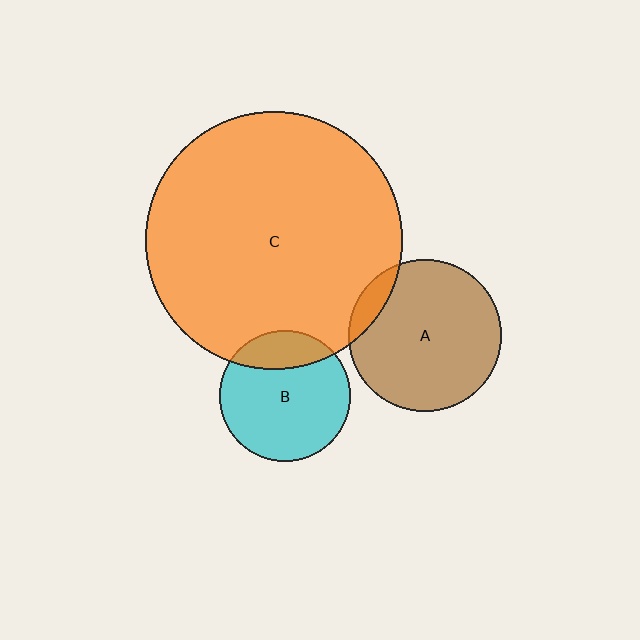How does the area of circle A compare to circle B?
Approximately 1.4 times.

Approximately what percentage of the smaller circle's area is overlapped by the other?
Approximately 20%.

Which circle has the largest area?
Circle C (orange).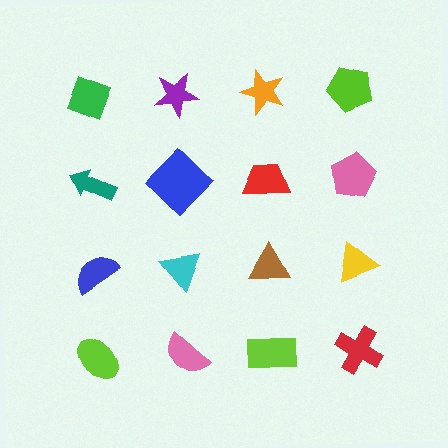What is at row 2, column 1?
A teal arrow.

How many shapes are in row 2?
4 shapes.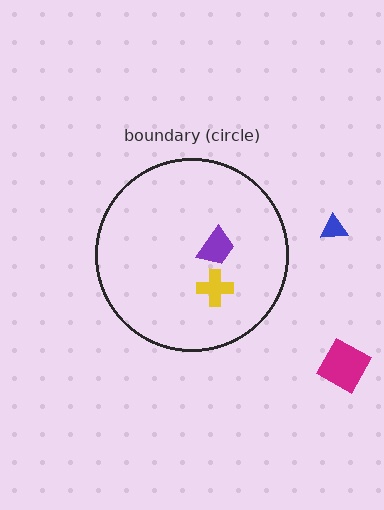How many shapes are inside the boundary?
2 inside, 2 outside.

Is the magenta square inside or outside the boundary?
Outside.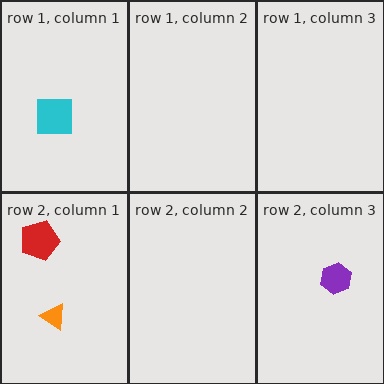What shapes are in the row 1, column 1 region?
The cyan square.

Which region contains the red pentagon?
The row 2, column 1 region.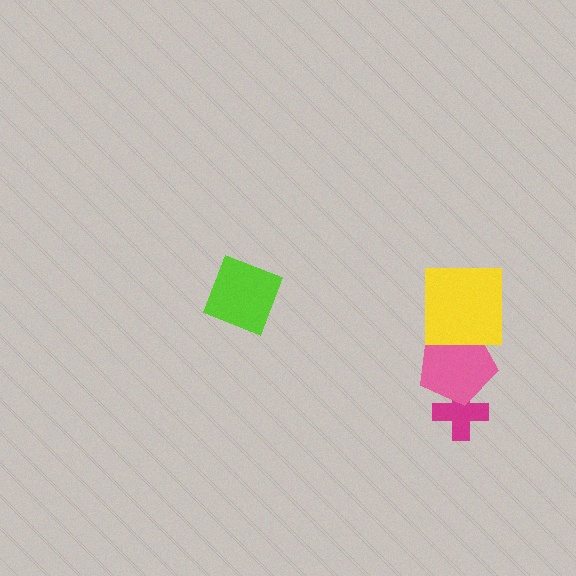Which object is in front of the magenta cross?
The pink pentagon is in front of the magenta cross.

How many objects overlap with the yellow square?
1 object overlaps with the yellow square.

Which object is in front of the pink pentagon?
The yellow square is in front of the pink pentagon.